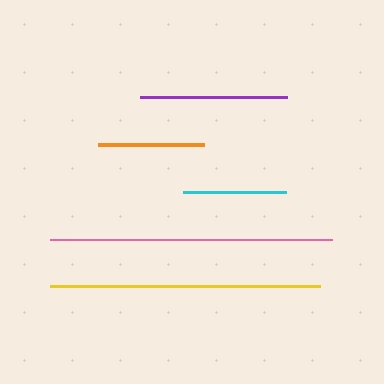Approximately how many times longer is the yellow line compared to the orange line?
The yellow line is approximately 2.5 times the length of the orange line.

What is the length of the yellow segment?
The yellow segment is approximately 270 pixels long.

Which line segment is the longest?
The pink line is the longest at approximately 282 pixels.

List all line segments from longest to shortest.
From longest to shortest: pink, yellow, purple, orange, cyan.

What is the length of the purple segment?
The purple segment is approximately 147 pixels long.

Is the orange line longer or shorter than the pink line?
The pink line is longer than the orange line.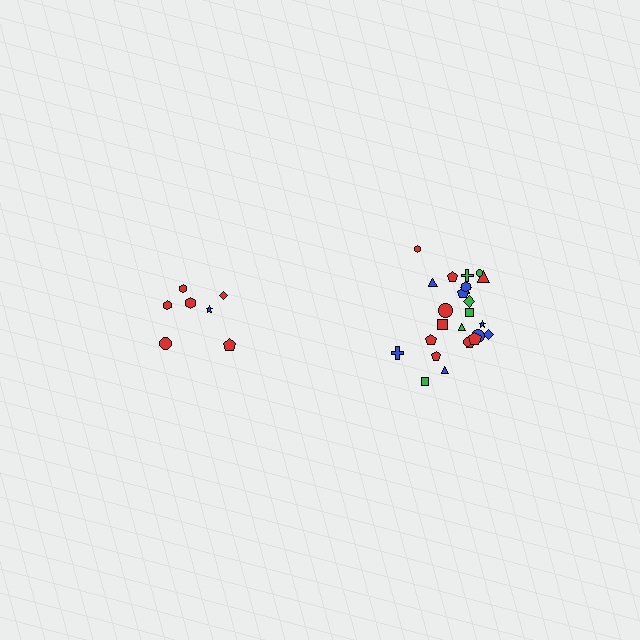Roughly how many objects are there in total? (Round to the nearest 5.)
Roughly 30 objects in total.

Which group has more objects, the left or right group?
The right group.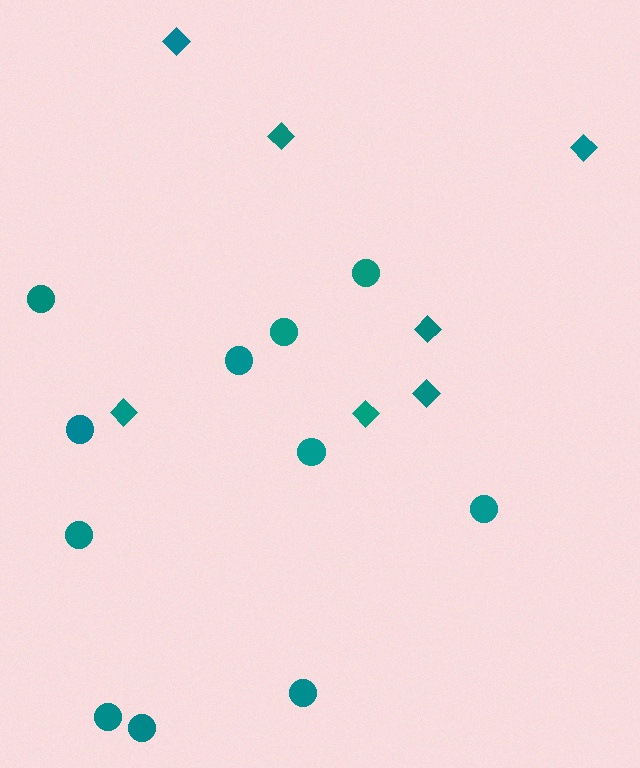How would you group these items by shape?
There are 2 groups: one group of diamonds (7) and one group of circles (11).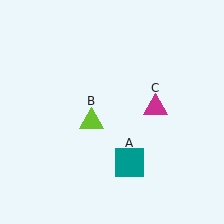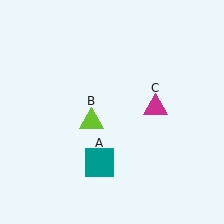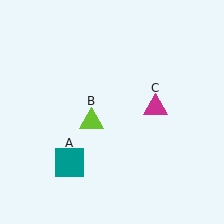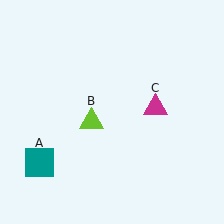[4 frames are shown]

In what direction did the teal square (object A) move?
The teal square (object A) moved left.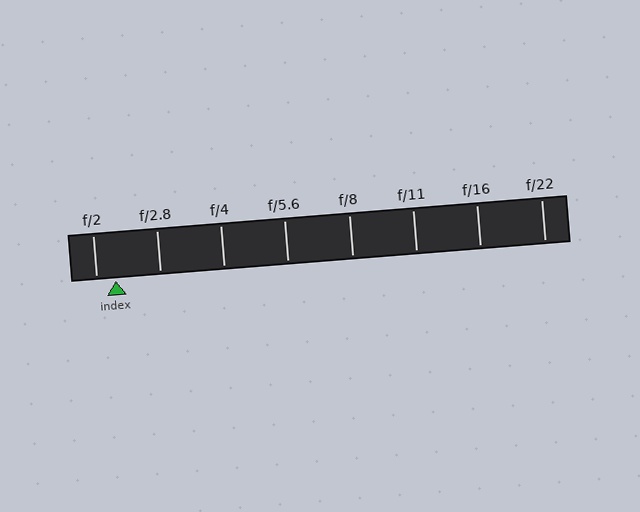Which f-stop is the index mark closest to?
The index mark is closest to f/2.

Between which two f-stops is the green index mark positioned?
The index mark is between f/2 and f/2.8.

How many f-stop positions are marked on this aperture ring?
There are 8 f-stop positions marked.